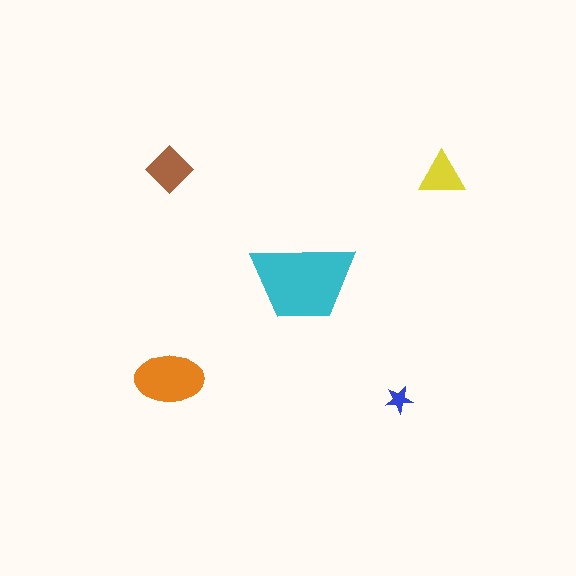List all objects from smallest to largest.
The blue star, the yellow triangle, the brown diamond, the orange ellipse, the cyan trapezoid.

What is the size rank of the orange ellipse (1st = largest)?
2nd.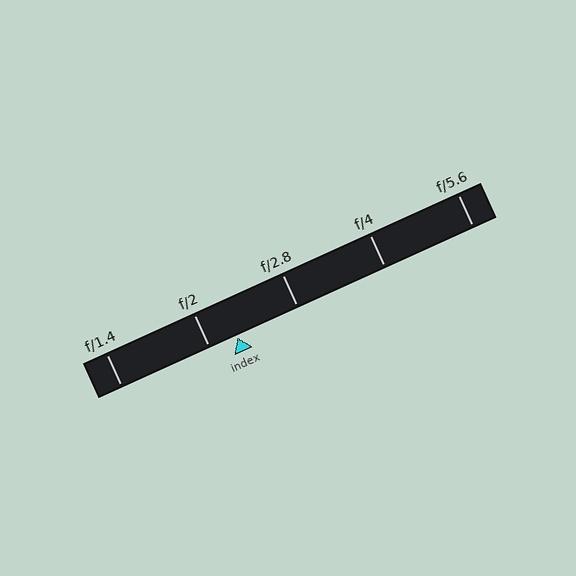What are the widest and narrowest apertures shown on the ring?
The widest aperture shown is f/1.4 and the narrowest is f/5.6.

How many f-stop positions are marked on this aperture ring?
There are 5 f-stop positions marked.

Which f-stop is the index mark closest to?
The index mark is closest to f/2.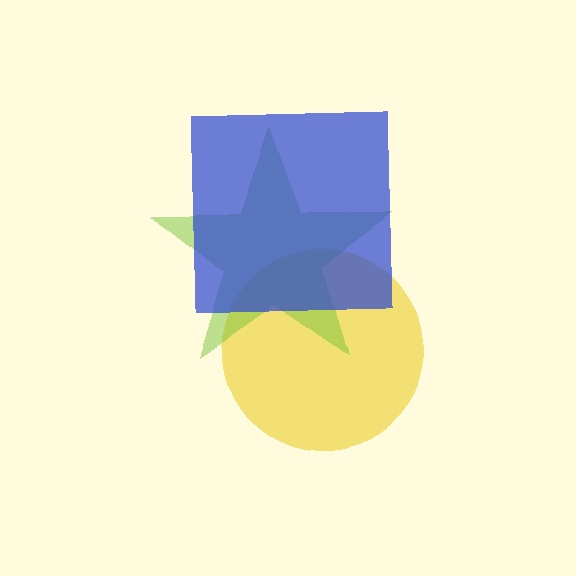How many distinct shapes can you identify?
There are 3 distinct shapes: a yellow circle, a lime star, a blue square.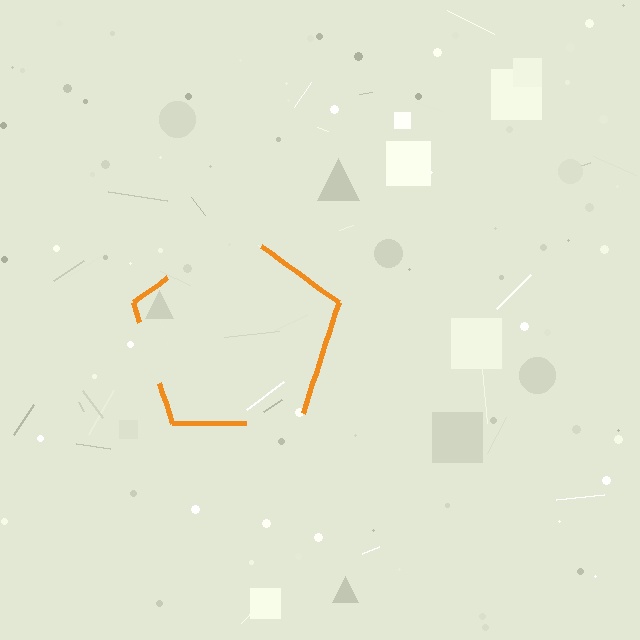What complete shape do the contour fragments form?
The contour fragments form a pentagon.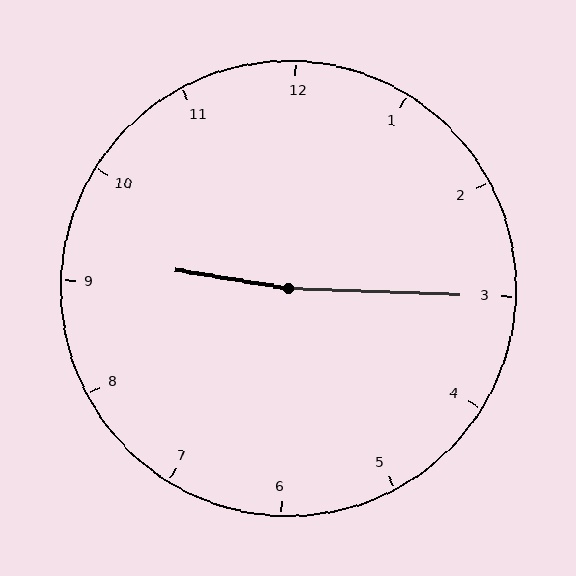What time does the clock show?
9:15.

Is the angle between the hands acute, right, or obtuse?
It is obtuse.